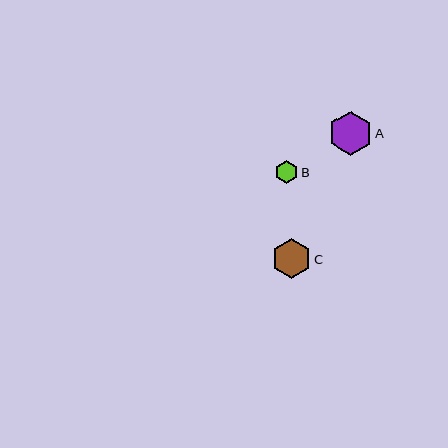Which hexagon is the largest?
Hexagon A is the largest with a size of approximately 44 pixels.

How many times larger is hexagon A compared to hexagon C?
Hexagon A is approximately 1.1 times the size of hexagon C.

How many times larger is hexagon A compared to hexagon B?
Hexagon A is approximately 2.0 times the size of hexagon B.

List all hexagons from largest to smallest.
From largest to smallest: A, C, B.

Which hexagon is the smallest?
Hexagon B is the smallest with a size of approximately 22 pixels.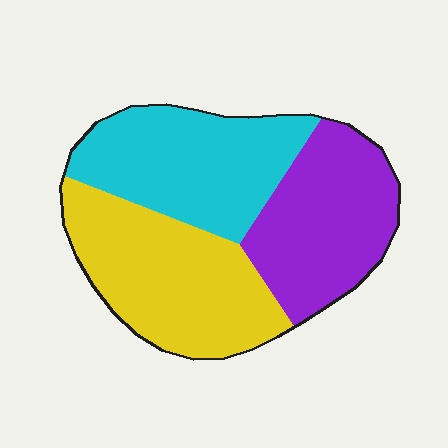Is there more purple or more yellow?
Yellow.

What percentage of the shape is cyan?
Cyan covers 33% of the shape.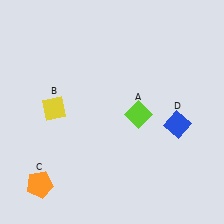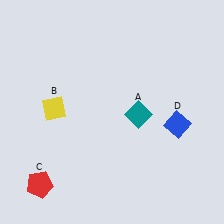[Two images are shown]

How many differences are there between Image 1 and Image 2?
There are 2 differences between the two images.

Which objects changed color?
A changed from lime to teal. C changed from orange to red.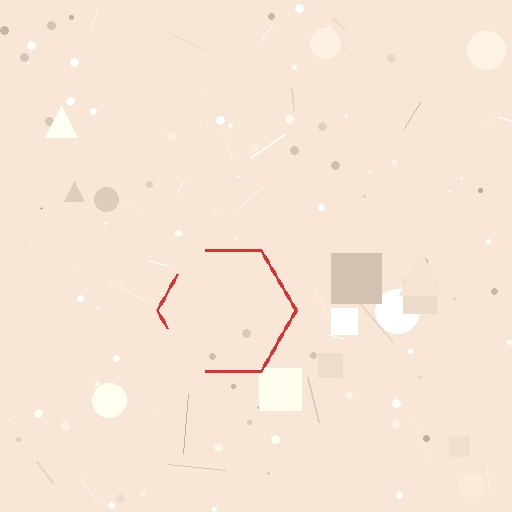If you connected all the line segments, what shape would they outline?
They would outline a hexagon.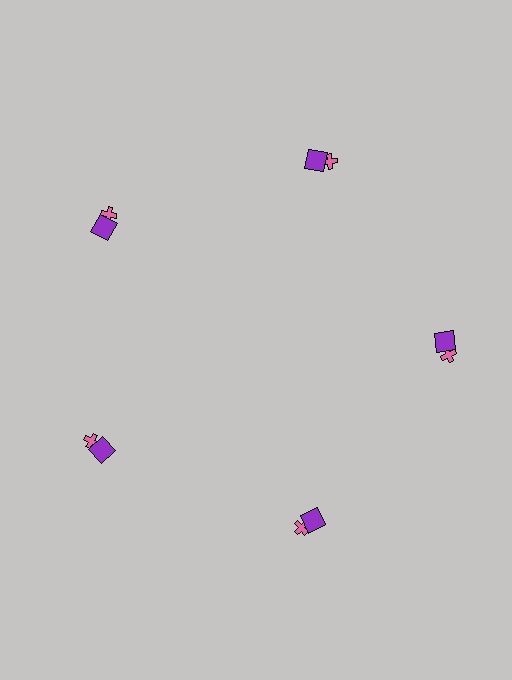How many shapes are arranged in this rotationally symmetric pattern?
There are 10 shapes, arranged in 5 groups of 2.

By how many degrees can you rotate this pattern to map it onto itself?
The pattern maps onto itself every 72 degrees of rotation.